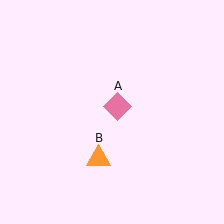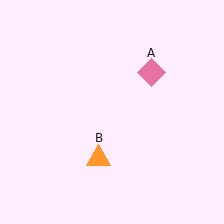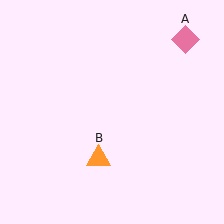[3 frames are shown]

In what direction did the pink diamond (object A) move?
The pink diamond (object A) moved up and to the right.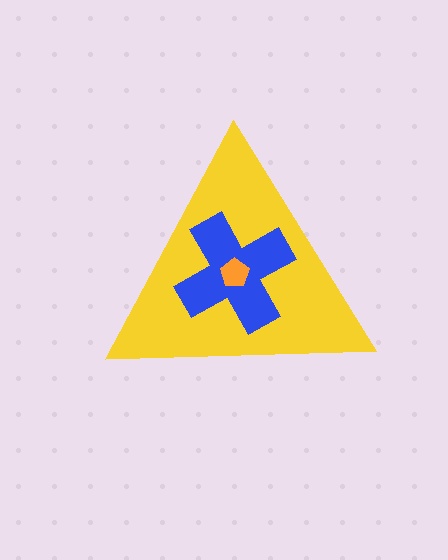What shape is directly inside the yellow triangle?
The blue cross.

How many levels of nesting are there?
3.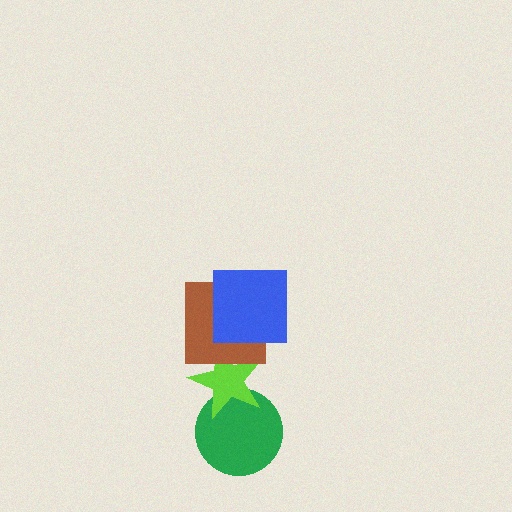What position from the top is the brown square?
The brown square is 2nd from the top.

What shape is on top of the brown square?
The blue square is on top of the brown square.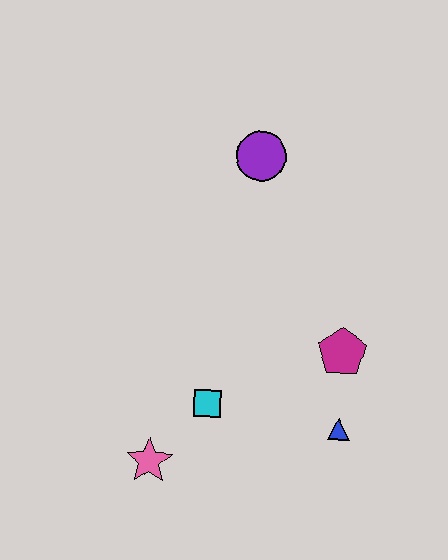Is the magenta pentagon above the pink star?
Yes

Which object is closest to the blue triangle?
The magenta pentagon is closest to the blue triangle.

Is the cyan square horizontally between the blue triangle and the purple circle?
No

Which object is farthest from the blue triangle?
The purple circle is farthest from the blue triangle.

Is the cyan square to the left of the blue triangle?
Yes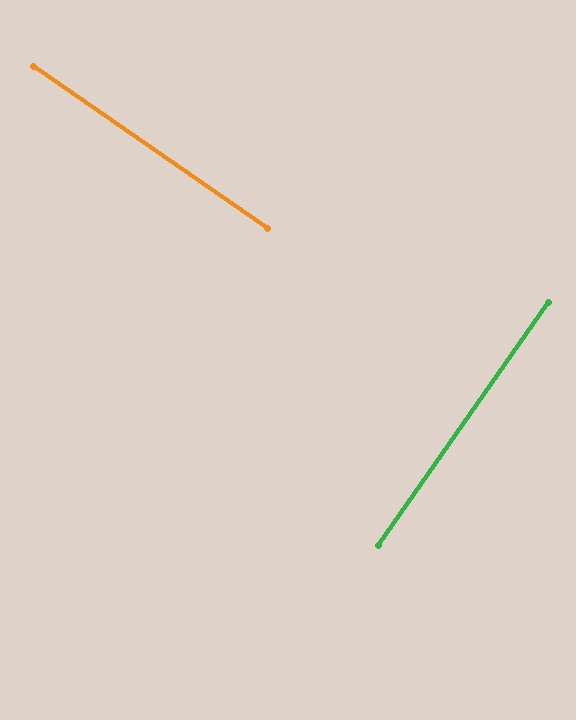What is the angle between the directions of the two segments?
Approximately 90 degrees.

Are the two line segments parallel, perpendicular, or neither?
Perpendicular — they meet at approximately 90°.